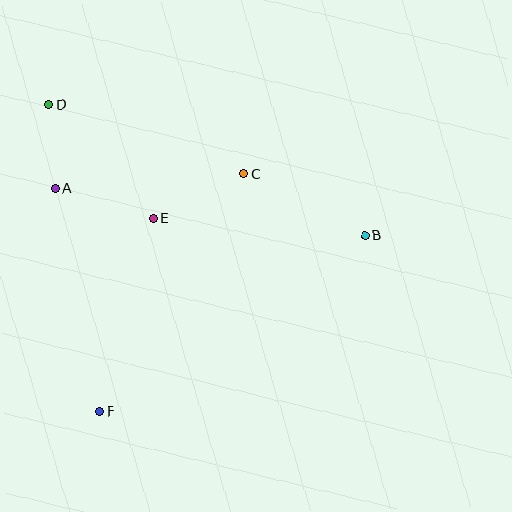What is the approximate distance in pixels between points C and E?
The distance between C and E is approximately 101 pixels.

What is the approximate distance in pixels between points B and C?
The distance between B and C is approximately 136 pixels.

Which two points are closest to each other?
Points A and D are closest to each other.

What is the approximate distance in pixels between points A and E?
The distance between A and E is approximately 103 pixels.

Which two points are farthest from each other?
Points B and D are farthest from each other.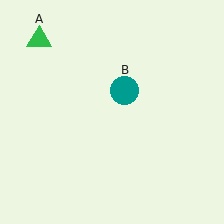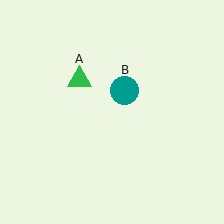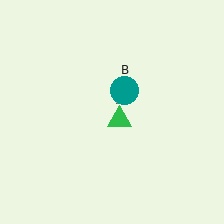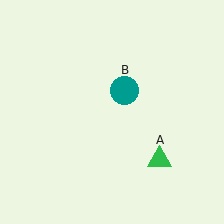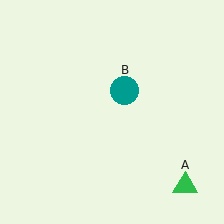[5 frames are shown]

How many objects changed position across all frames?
1 object changed position: green triangle (object A).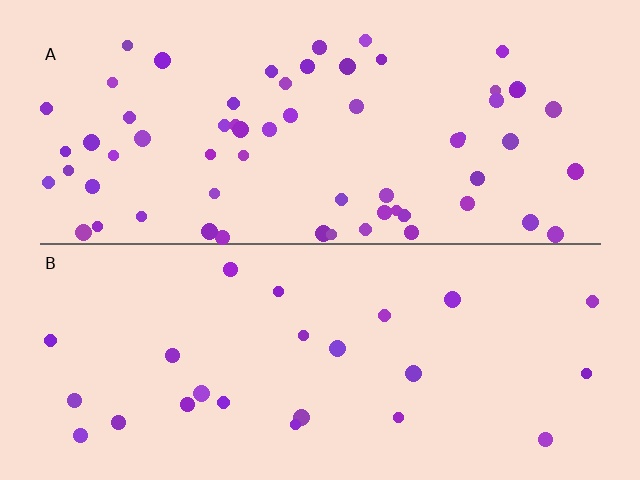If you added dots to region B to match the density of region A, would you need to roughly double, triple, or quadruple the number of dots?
Approximately triple.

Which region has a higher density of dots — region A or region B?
A (the top).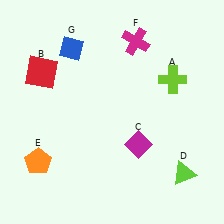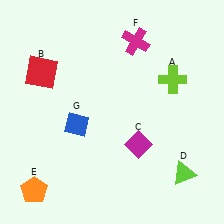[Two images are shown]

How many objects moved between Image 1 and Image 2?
2 objects moved between the two images.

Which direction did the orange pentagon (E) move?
The orange pentagon (E) moved down.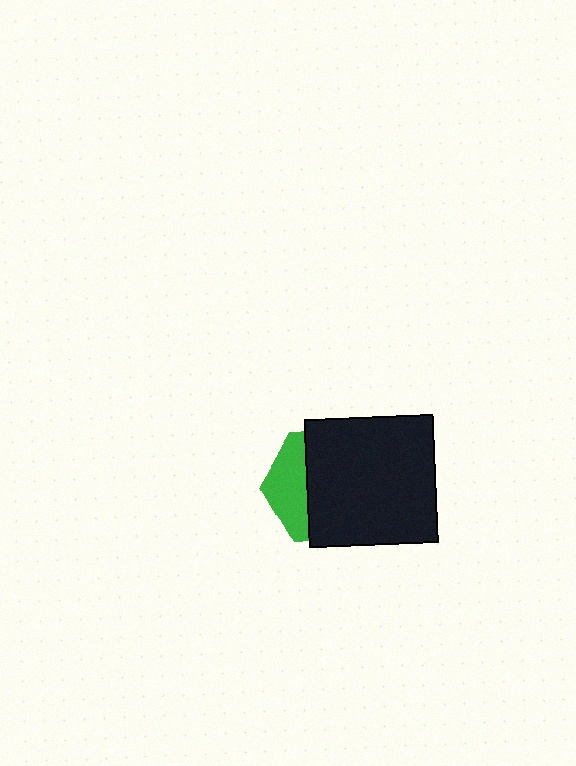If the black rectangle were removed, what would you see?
You would see the complete green hexagon.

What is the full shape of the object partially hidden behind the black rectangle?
The partially hidden object is a green hexagon.